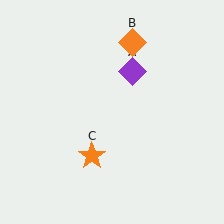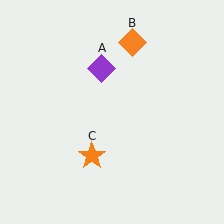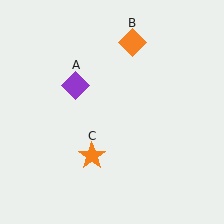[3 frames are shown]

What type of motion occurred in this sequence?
The purple diamond (object A) rotated counterclockwise around the center of the scene.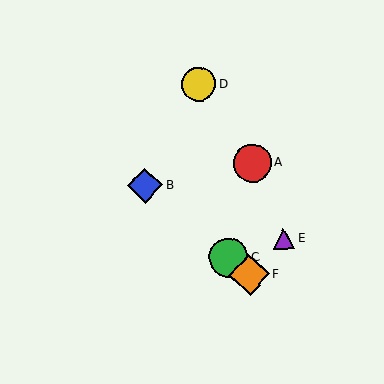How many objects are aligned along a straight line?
3 objects (B, C, F) are aligned along a straight line.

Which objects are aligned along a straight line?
Objects B, C, F are aligned along a straight line.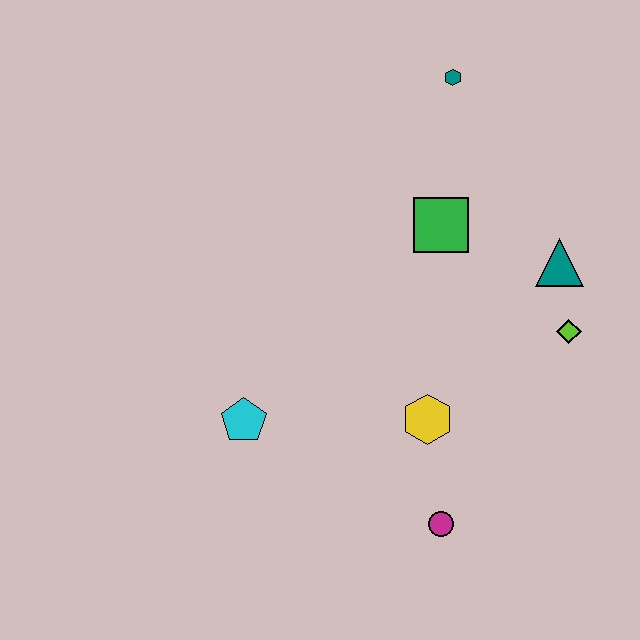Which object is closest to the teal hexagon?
The green square is closest to the teal hexagon.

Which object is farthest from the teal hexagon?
The magenta circle is farthest from the teal hexagon.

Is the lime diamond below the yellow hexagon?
No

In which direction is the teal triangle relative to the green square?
The teal triangle is to the right of the green square.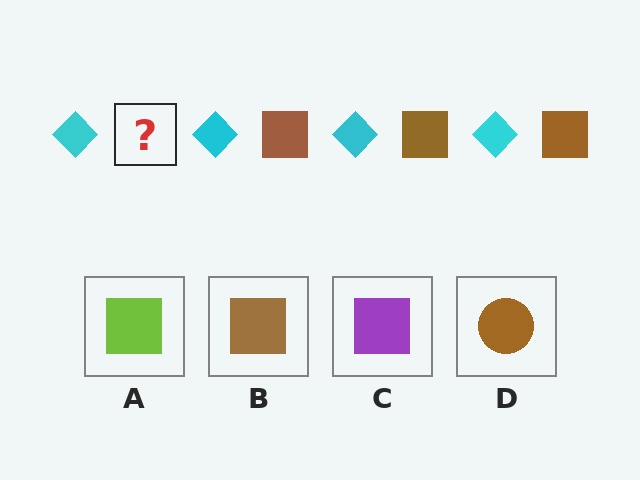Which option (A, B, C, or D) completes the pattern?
B.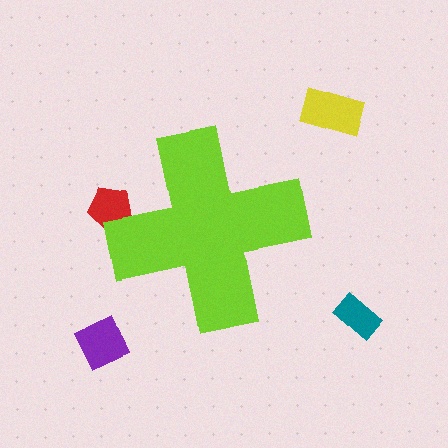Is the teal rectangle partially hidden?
No, the teal rectangle is fully visible.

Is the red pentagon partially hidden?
Yes, the red pentagon is partially hidden behind the lime cross.